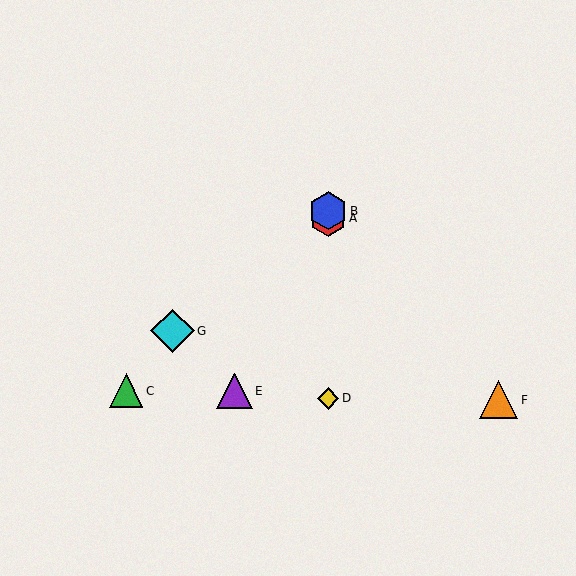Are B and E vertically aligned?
No, B is at x≈328 and E is at x≈234.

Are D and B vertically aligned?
Yes, both are at x≈328.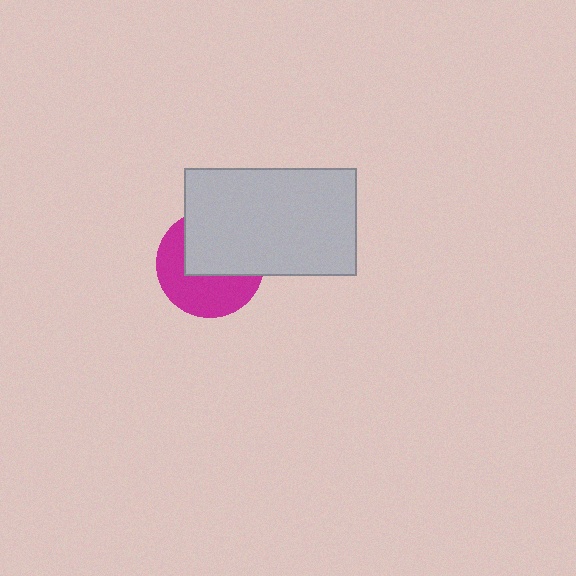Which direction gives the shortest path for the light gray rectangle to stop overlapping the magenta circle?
Moving toward the upper-right gives the shortest separation.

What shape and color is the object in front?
The object in front is a light gray rectangle.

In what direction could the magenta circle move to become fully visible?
The magenta circle could move toward the lower-left. That would shift it out from behind the light gray rectangle entirely.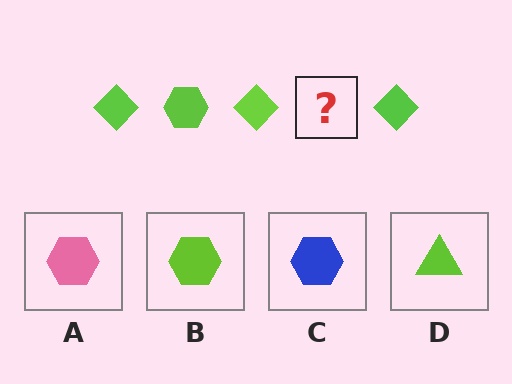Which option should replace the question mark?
Option B.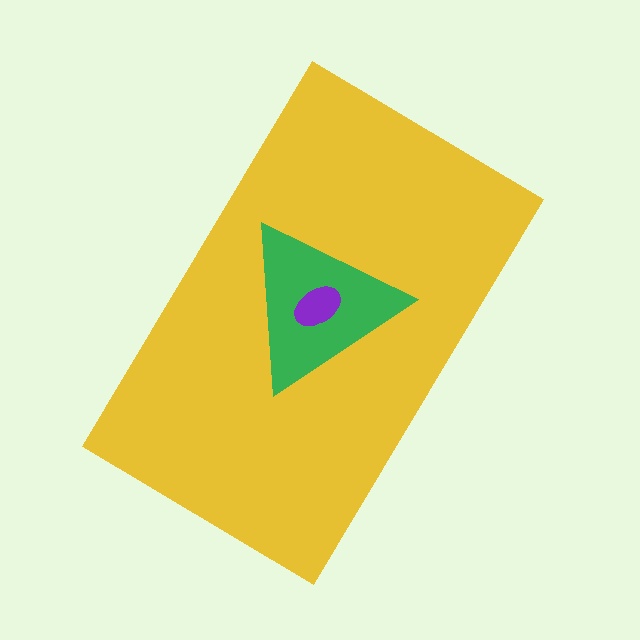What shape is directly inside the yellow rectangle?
The green triangle.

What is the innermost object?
The purple ellipse.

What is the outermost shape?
The yellow rectangle.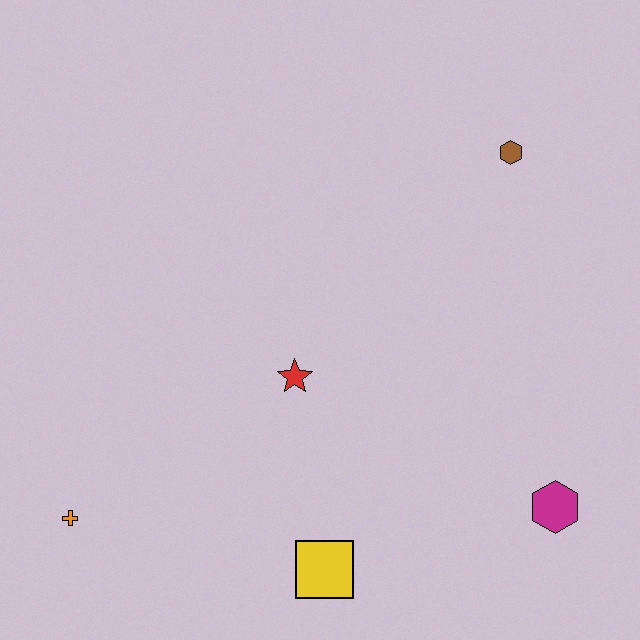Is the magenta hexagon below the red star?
Yes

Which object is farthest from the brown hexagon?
The orange cross is farthest from the brown hexagon.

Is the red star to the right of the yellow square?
No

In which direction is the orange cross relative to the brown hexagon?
The orange cross is to the left of the brown hexagon.